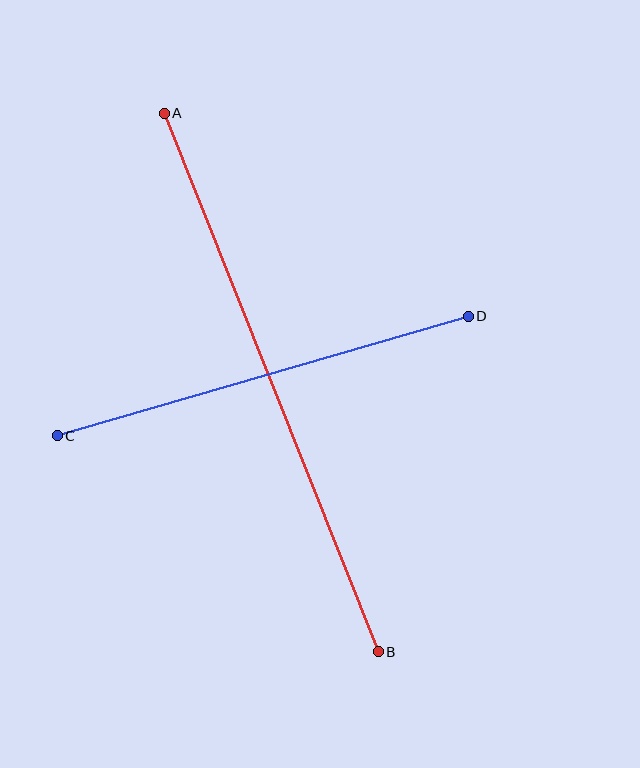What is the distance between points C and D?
The distance is approximately 428 pixels.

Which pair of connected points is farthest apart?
Points A and B are farthest apart.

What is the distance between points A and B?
The distance is approximately 579 pixels.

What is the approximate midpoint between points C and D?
The midpoint is at approximately (263, 376) pixels.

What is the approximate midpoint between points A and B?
The midpoint is at approximately (271, 383) pixels.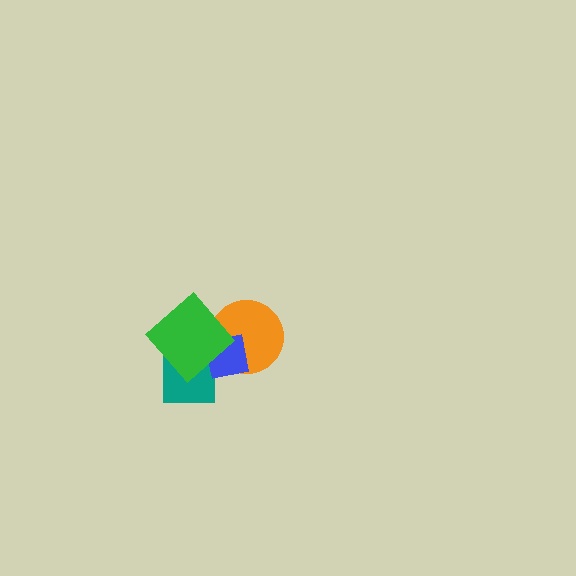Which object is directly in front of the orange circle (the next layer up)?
The blue square is directly in front of the orange circle.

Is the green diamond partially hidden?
No, no other shape covers it.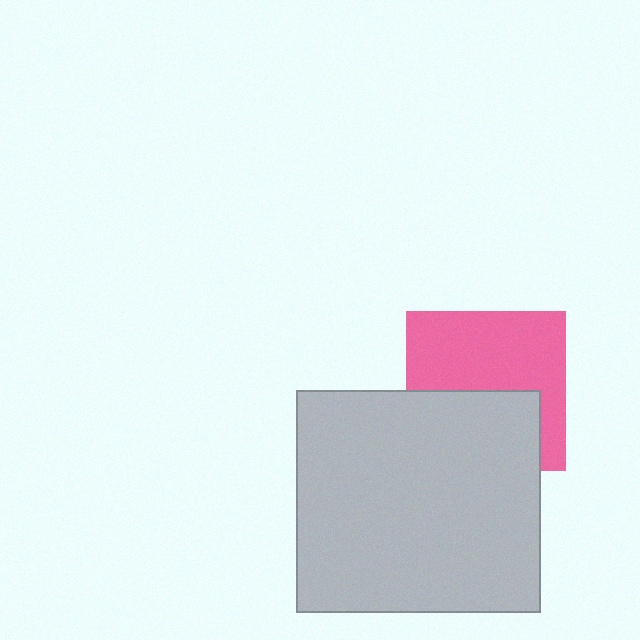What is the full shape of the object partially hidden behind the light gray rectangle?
The partially hidden object is a pink square.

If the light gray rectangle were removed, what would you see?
You would see the complete pink square.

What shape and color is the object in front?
The object in front is a light gray rectangle.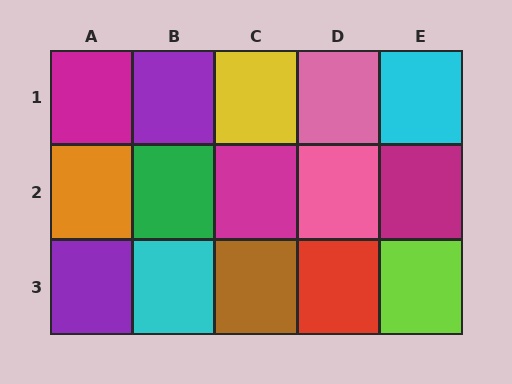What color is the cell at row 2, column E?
Magenta.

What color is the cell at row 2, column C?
Magenta.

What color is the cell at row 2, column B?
Green.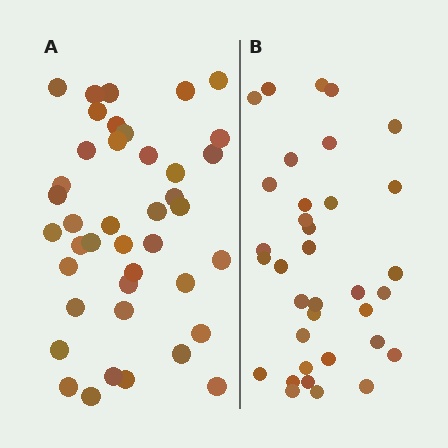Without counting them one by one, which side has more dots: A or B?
Region A (the left region) has more dots.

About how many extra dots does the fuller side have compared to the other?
Region A has about 6 more dots than region B.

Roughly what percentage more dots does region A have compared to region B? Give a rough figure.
About 15% more.